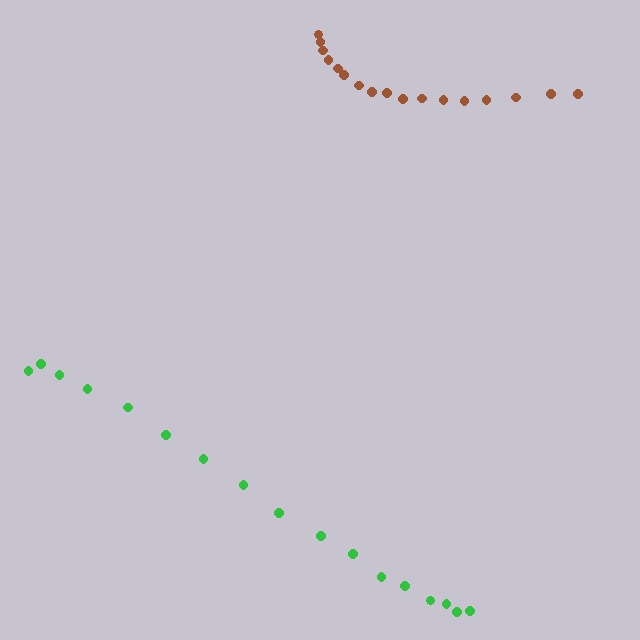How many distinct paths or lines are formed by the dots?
There are 2 distinct paths.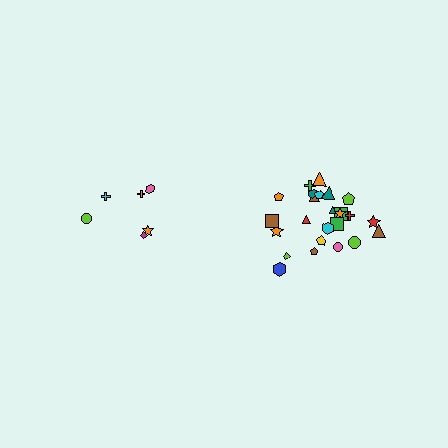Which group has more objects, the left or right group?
The right group.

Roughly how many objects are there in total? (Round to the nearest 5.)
Roughly 30 objects in total.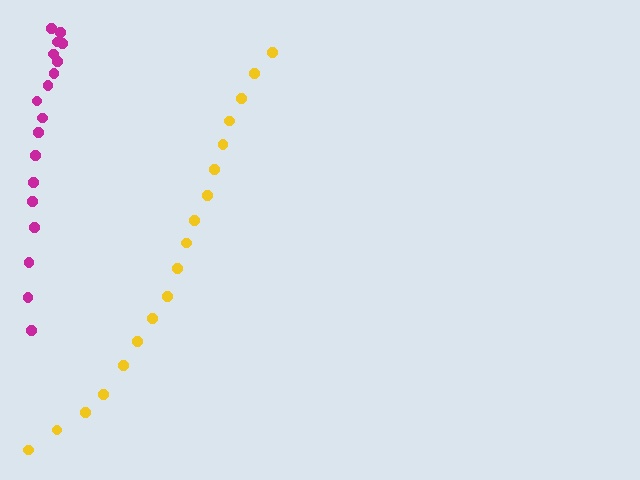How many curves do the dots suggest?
There are 2 distinct paths.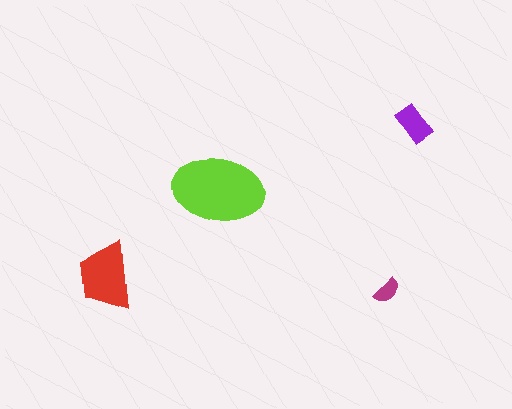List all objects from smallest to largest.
The magenta semicircle, the purple rectangle, the red trapezoid, the lime ellipse.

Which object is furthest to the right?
The purple rectangle is rightmost.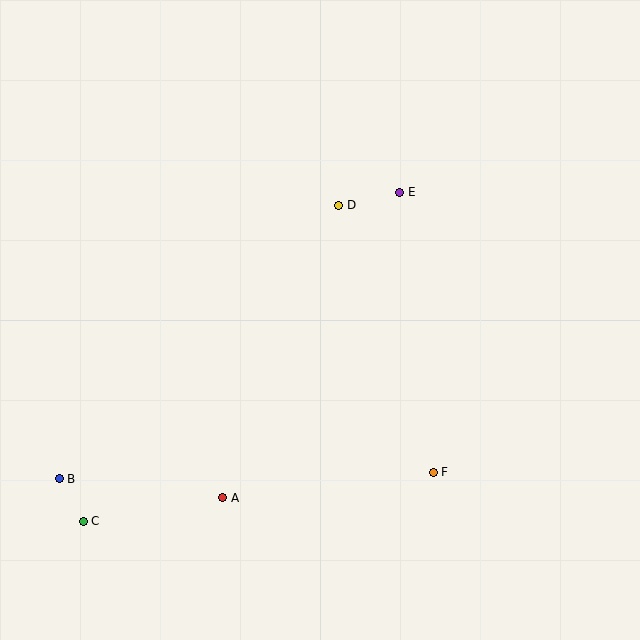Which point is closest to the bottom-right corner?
Point F is closest to the bottom-right corner.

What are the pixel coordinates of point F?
Point F is at (433, 472).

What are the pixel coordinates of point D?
Point D is at (339, 205).